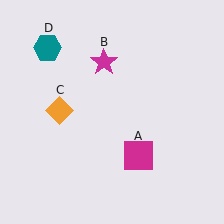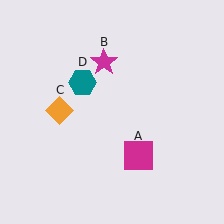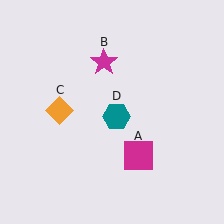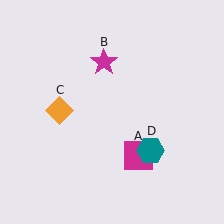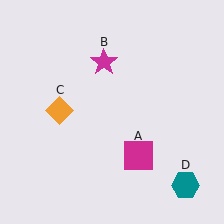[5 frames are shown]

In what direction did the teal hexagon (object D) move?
The teal hexagon (object D) moved down and to the right.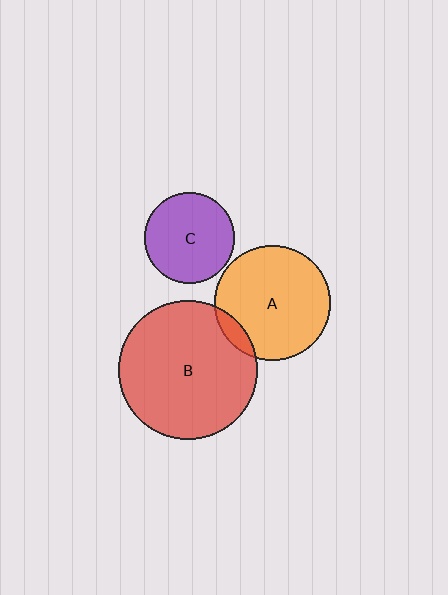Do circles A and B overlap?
Yes.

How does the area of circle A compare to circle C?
Approximately 1.6 times.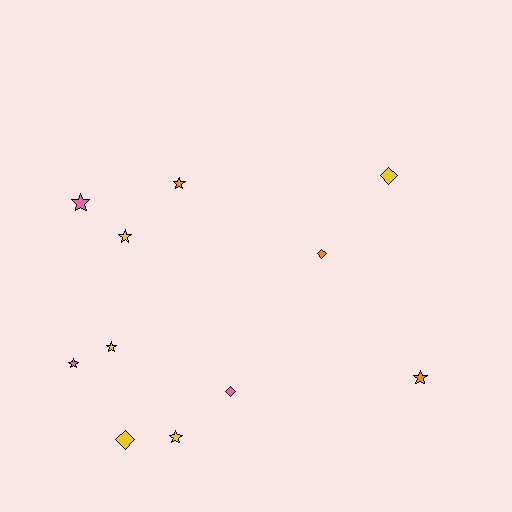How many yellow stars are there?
There are 3 yellow stars.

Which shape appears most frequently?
Star, with 7 objects.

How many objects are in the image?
There are 11 objects.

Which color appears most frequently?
Yellow, with 5 objects.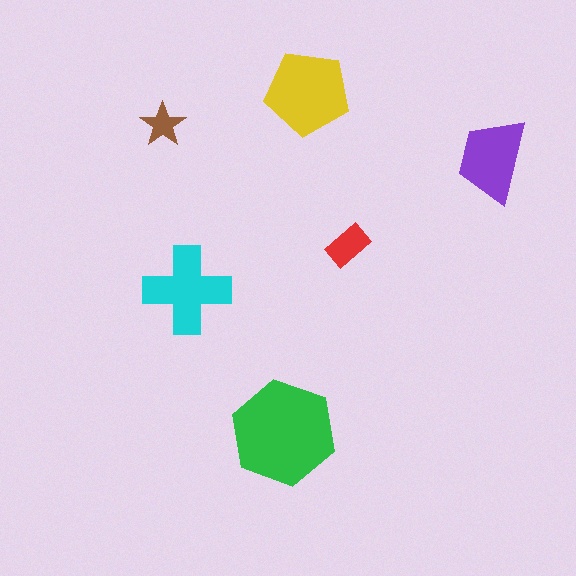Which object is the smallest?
The brown star.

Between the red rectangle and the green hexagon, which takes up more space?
The green hexagon.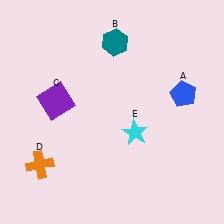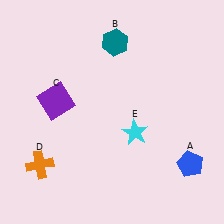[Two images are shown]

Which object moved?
The blue pentagon (A) moved down.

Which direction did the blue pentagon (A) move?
The blue pentagon (A) moved down.